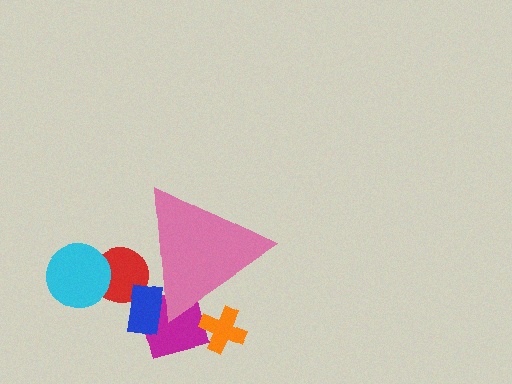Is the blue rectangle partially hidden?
Yes, the blue rectangle is partially hidden behind the pink triangle.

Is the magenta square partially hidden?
Yes, the magenta square is partially hidden behind the pink triangle.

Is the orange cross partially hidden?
Yes, the orange cross is partially hidden behind the pink triangle.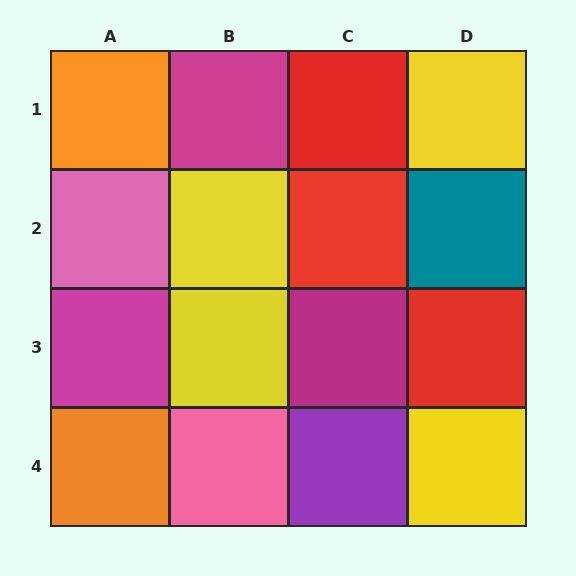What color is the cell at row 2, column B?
Yellow.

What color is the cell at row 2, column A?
Pink.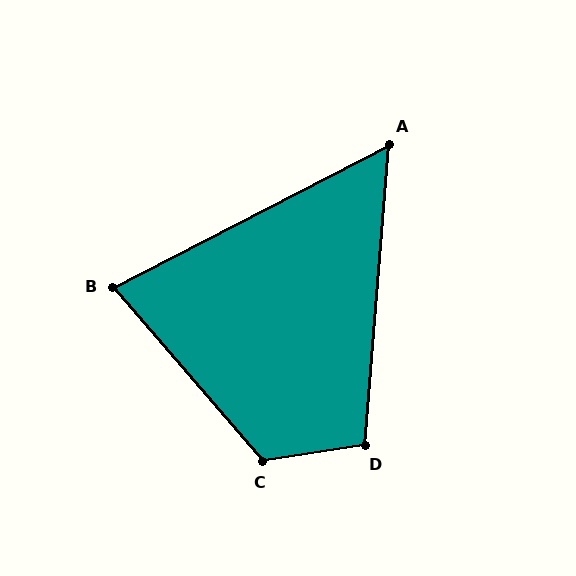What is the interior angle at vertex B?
Approximately 76 degrees (acute).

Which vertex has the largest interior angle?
C, at approximately 122 degrees.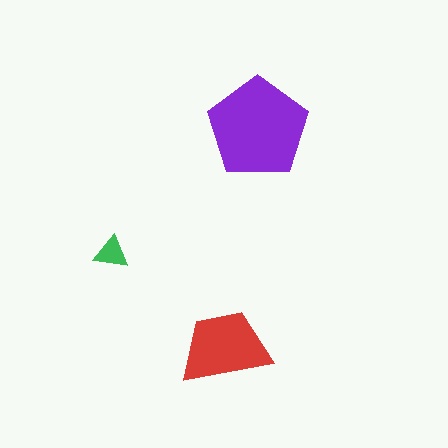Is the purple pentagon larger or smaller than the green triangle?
Larger.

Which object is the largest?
The purple pentagon.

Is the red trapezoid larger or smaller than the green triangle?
Larger.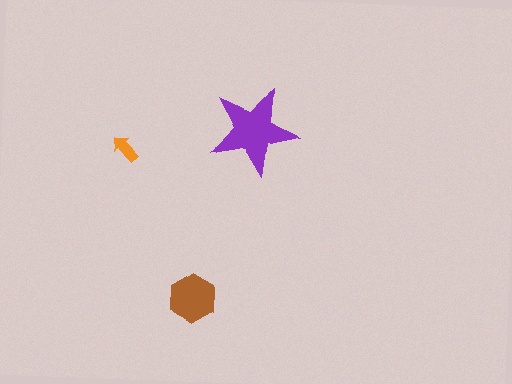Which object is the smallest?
The orange arrow.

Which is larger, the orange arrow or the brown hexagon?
The brown hexagon.